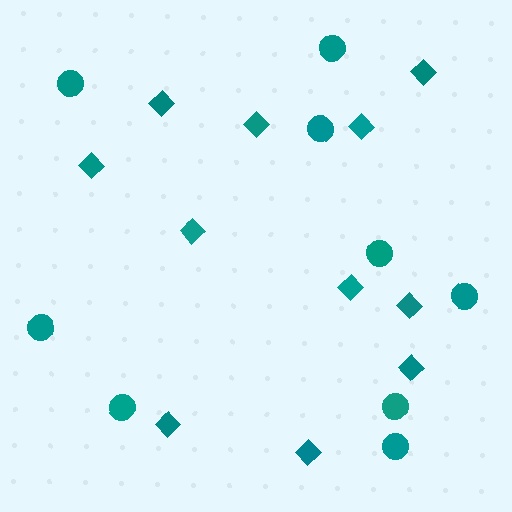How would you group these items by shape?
There are 2 groups: one group of diamonds (11) and one group of circles (9).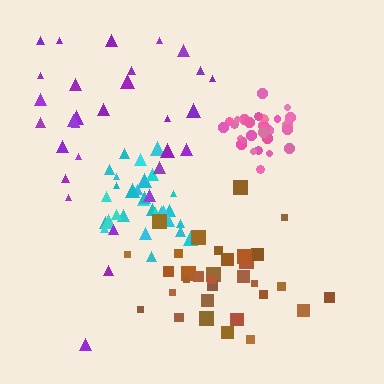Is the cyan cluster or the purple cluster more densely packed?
Cyan.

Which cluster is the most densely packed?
Pink.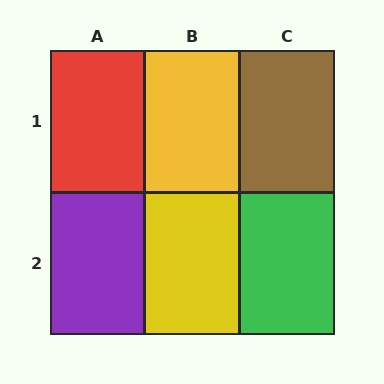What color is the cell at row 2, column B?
Yellow.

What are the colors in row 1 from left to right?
Red, yellow, brown.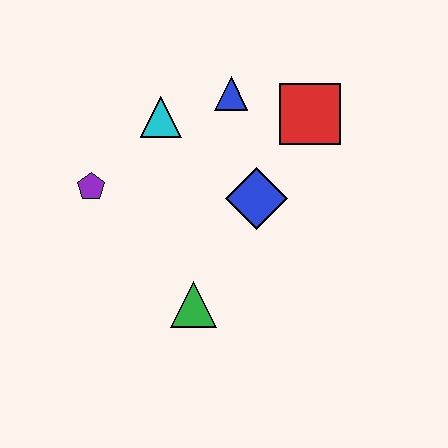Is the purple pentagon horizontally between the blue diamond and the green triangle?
No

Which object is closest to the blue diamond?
The red square is closest to the blue diamond.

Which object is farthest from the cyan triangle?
The green triangle is farthest from the cyan triangle.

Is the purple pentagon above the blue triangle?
No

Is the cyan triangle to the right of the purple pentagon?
Yes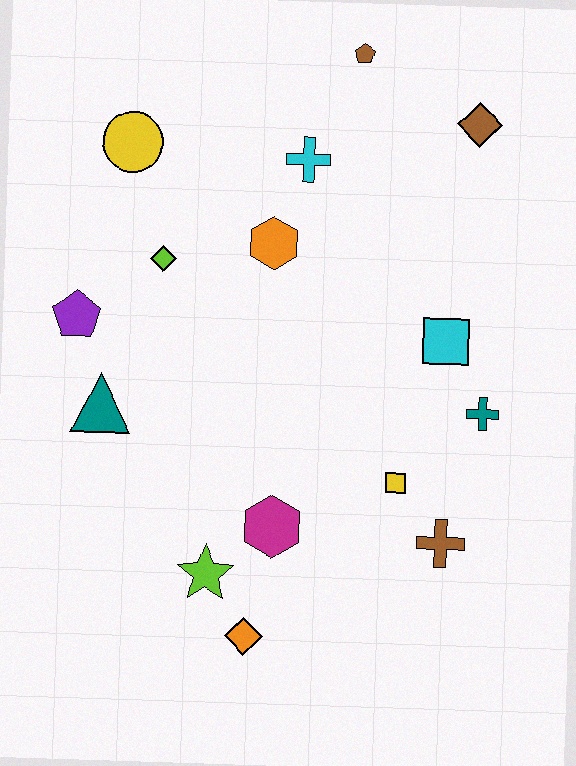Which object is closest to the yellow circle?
The lime diamond is closest to the yellow circle.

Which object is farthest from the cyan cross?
The orange diamond is farthest from the cyan cross.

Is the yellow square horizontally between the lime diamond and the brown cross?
Yes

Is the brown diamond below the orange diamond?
No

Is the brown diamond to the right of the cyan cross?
Yes